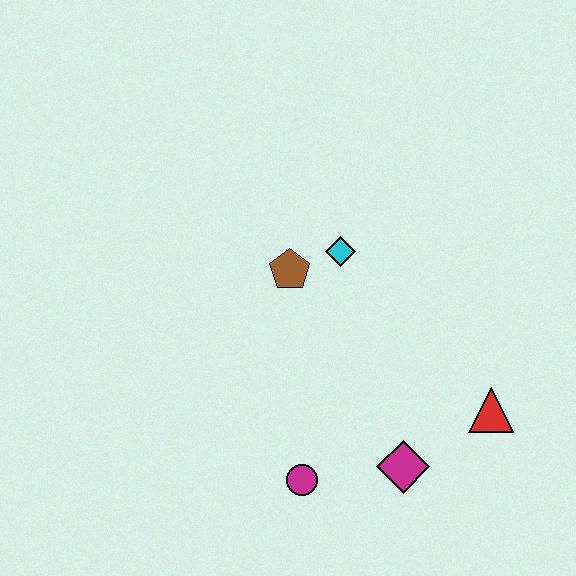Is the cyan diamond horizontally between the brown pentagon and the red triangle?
Yes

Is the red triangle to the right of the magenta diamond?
Yes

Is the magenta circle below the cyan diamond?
Yes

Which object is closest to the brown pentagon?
The cyan diamond is closest to the brown pentagon.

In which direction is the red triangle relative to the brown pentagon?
The red triangle is to the right of the brown pentagon.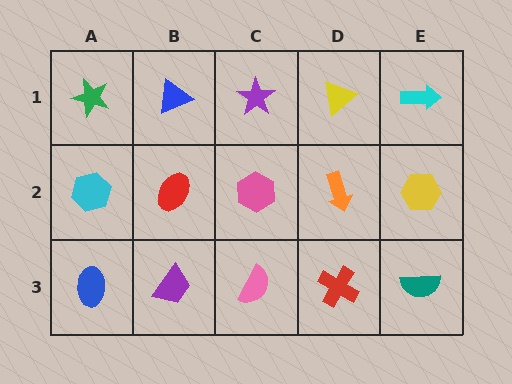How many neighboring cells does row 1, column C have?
3.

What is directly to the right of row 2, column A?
A red ellipse.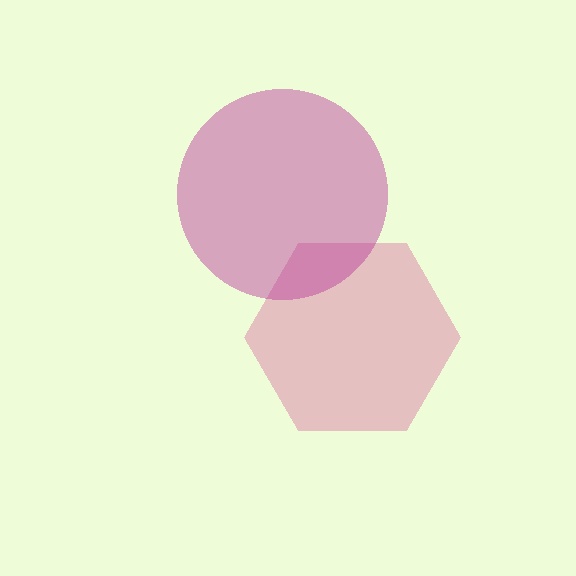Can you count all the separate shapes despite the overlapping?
Yes, there are 2 separate shapes.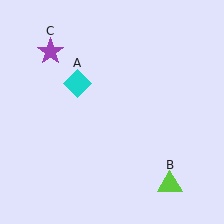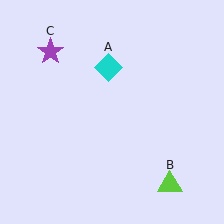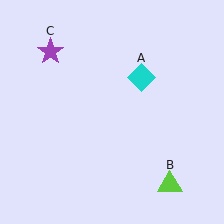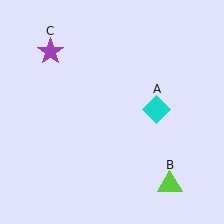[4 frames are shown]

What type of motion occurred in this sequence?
The cyan diamond (object A) rotated clockwise around the center of the scene.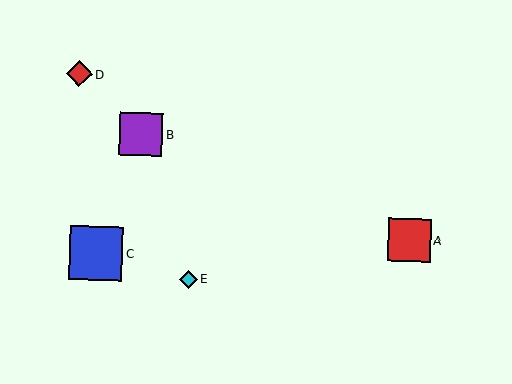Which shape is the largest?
The blue square (labeled C) is the largest.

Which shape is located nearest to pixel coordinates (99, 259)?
The blue square (labeled C) at (96, 253) is nearest to that location.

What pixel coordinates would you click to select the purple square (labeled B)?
Click at (141, 134) to select the purple square B.